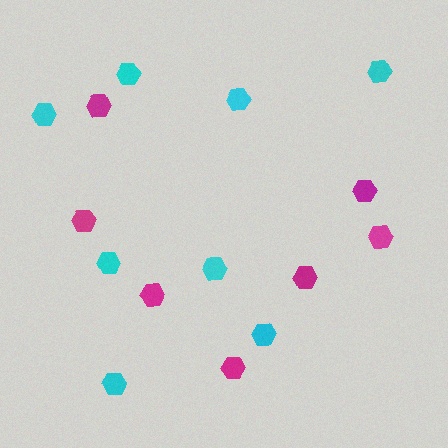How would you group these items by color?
There are 2 groups: one group of cyan hexagons (8) and one group of magenta hexagons (7).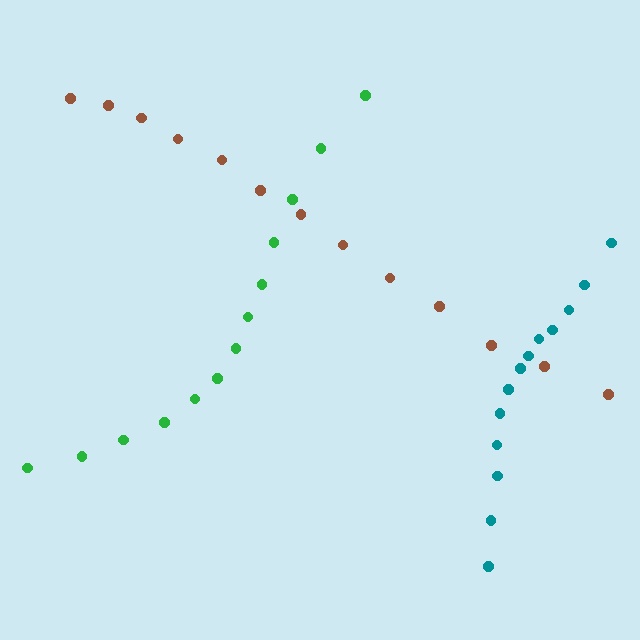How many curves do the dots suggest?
There are 3 distinct paths.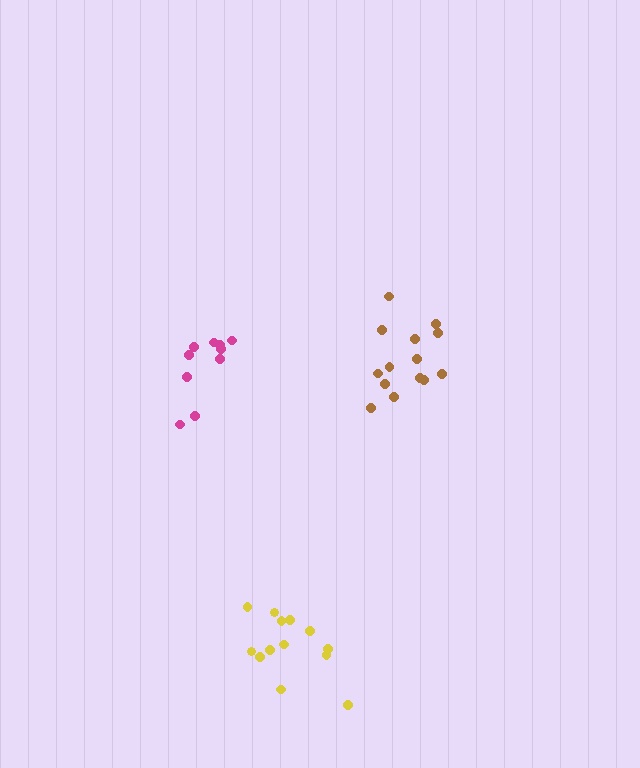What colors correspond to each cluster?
The clusters are colored: brown, magenta, yellow.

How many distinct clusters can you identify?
There are 3 distinct clusters.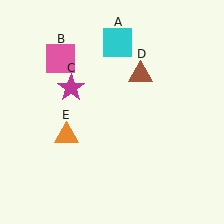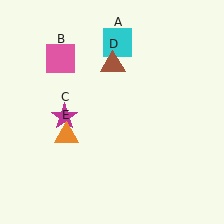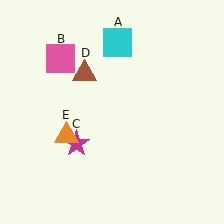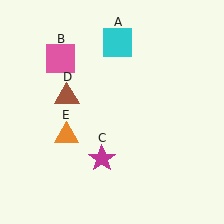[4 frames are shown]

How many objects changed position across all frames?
2 objects changed position: magenta star (object C), brown triangle (object D).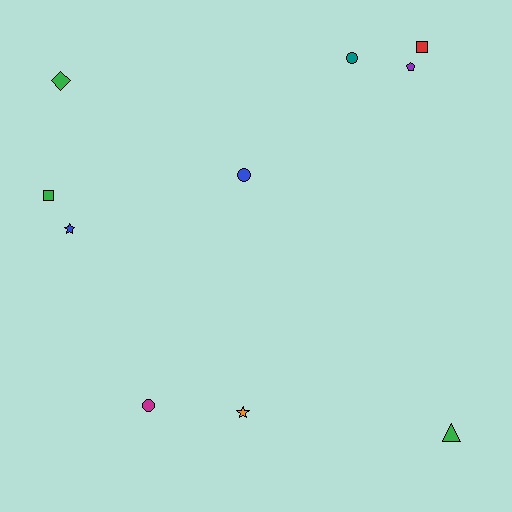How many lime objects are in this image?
There are no lime objects.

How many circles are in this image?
There are 3 circles.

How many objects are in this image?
There are 10 objects.